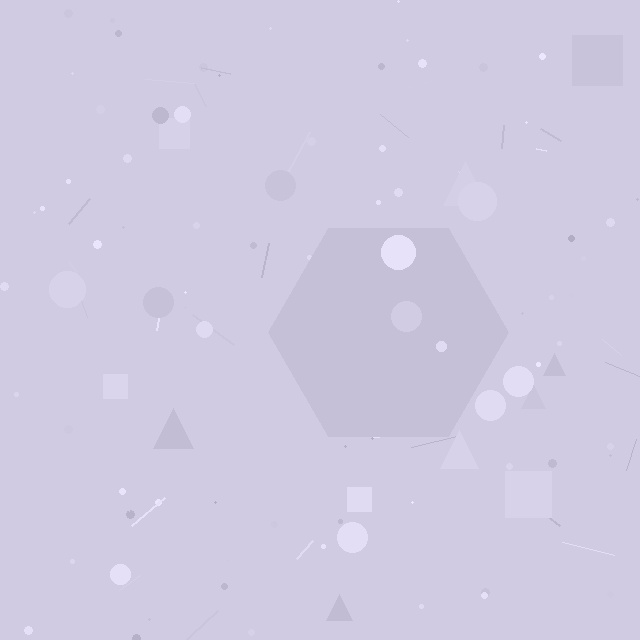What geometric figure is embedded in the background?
A hexagon is embedded in the background.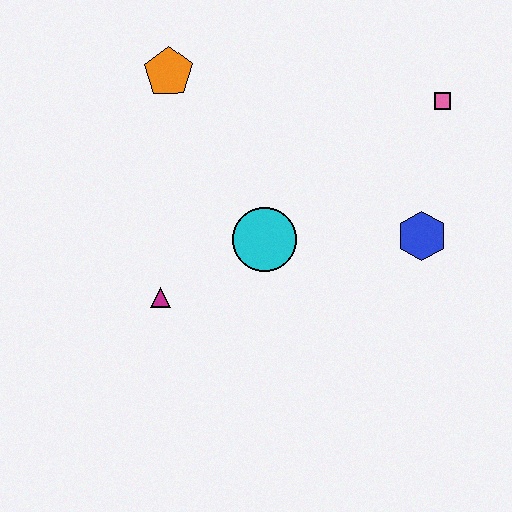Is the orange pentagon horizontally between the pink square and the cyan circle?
No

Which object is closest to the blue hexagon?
The pink square is closest to the blue hexagon.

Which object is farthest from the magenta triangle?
The pink square is farthest from the magenta triangle.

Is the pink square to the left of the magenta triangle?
No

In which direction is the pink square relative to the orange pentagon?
The pink square is to the right of the orange pentagon.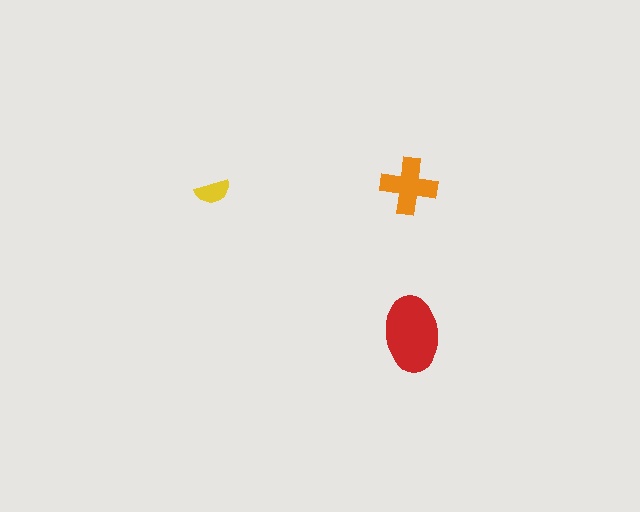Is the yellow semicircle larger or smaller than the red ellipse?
Smaller.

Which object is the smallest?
The yellow semicircle.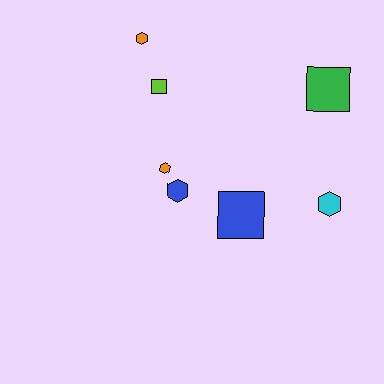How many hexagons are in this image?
There are 4 hexagons.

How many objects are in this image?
There are 7 objects.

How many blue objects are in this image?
There are 2 blue objects.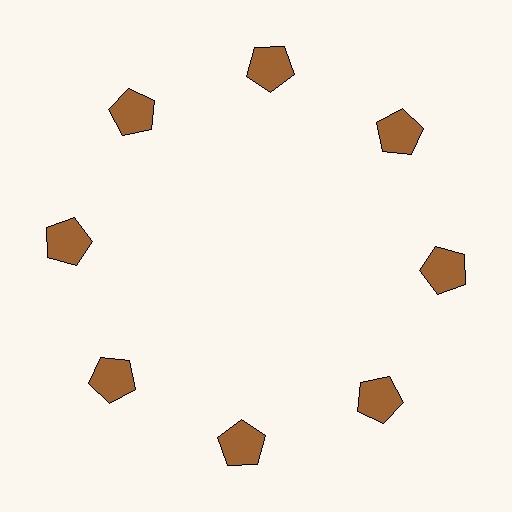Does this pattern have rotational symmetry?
Yes, this pattern has 8-fold rotational symmetry. It looks the same after rotating 45 degrees around the center.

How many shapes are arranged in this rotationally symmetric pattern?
There are 8 shapes, arranged in 8 groups of 1.